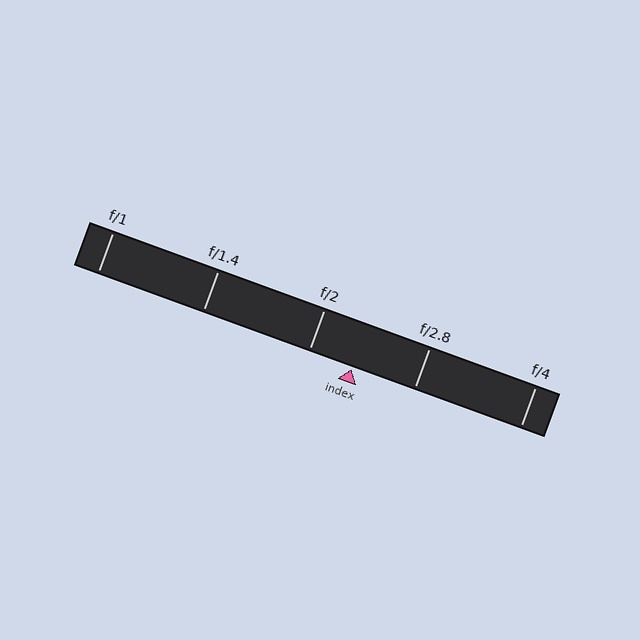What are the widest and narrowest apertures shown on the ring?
The widest aperture shown is f/1 and the narrowest is f/4.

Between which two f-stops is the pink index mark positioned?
The index mark is between f/2 and f/2.8.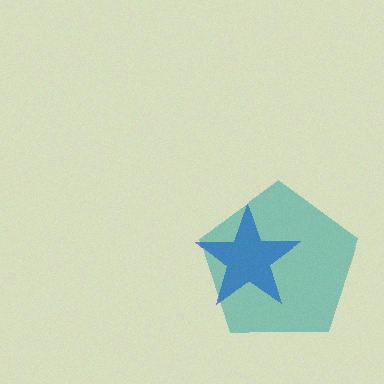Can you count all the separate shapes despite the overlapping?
Yes, there are 2 separate shapes.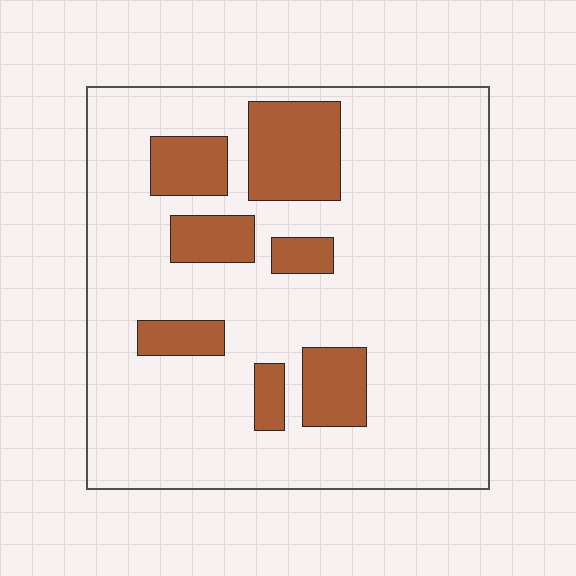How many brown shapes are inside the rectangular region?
7.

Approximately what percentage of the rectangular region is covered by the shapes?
Approximately 20%.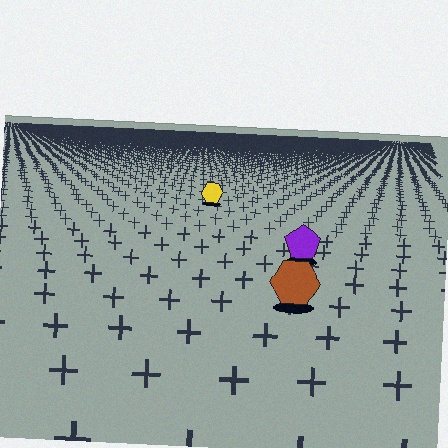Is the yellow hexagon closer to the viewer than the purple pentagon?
No. The purple pentagon is closer — you can tell from the texture gradient: the ground texture is coarser near it.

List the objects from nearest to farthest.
From nearest to farthest: the brown hexagon, the purple pentagon, the yellow hexagon.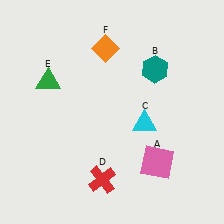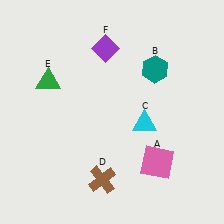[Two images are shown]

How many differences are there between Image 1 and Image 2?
There are 2 differences between the two images.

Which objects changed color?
D changed from red to brown. F changed from orange to purple.